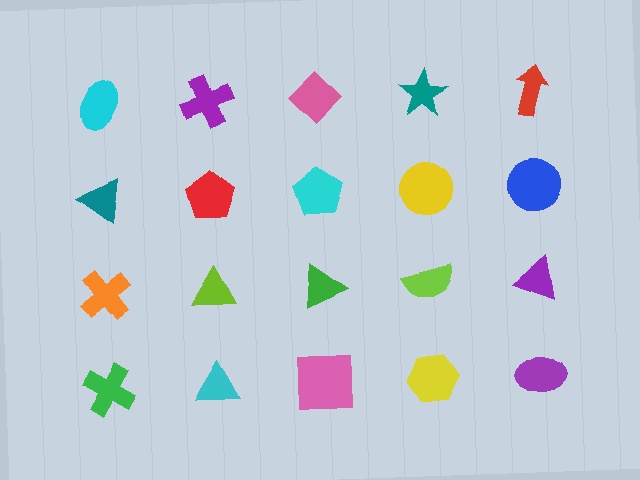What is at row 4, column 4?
A yellow hexagon.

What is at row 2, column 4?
A yellow circle.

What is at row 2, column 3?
A cyan pentagon.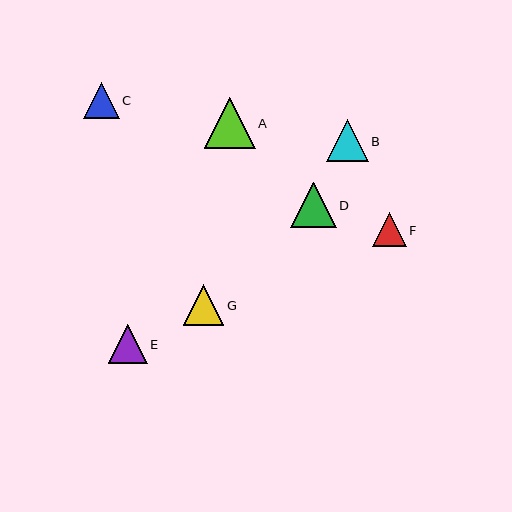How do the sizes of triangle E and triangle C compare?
Triangle E and triangle C are approximately the same size.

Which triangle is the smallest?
Triangle F is the smallest with a size of approximately 34 pixels.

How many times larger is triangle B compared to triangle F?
Triangle B is approximately 1.2 times the size of triangle F.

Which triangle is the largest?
Triangle A is the largest with a size of approximately 51 pixels.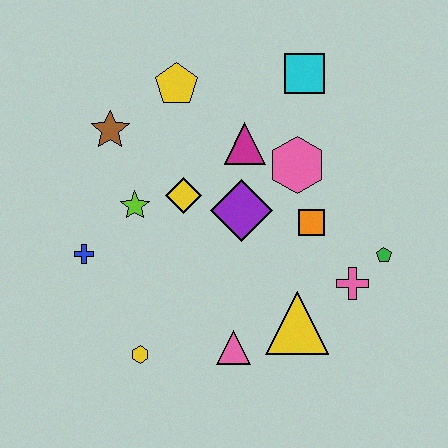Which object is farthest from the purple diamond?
The yellow hexagon is farthest from the purple diamond.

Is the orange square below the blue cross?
No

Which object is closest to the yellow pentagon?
The brown star is closest to the yellow pentagon.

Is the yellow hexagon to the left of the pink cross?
Yes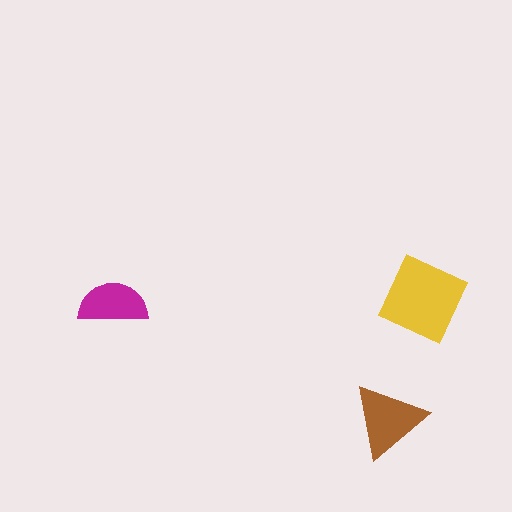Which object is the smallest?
The magenta semicircle.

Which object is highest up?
The yellow diamond is topmost.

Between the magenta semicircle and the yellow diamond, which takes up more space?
The yellow diamond.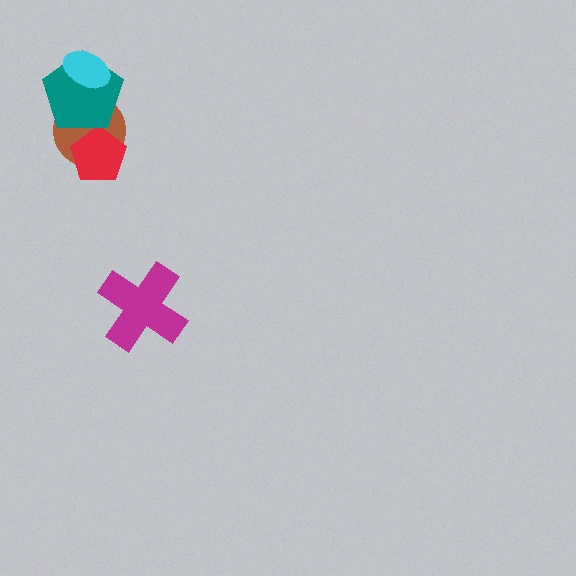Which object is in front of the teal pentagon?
The cyan ellipse is in front of the teal pentagon.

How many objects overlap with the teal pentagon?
3 objects overlap with the teal pentagon.